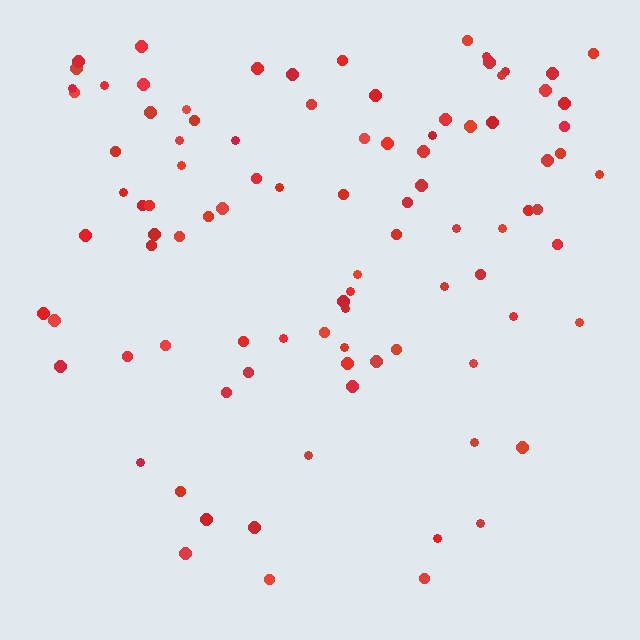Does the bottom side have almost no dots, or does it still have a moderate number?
Still a moderate number, just noticeably fewer than the top.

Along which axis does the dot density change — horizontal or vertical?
Vertical.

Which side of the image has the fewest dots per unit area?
The bottom.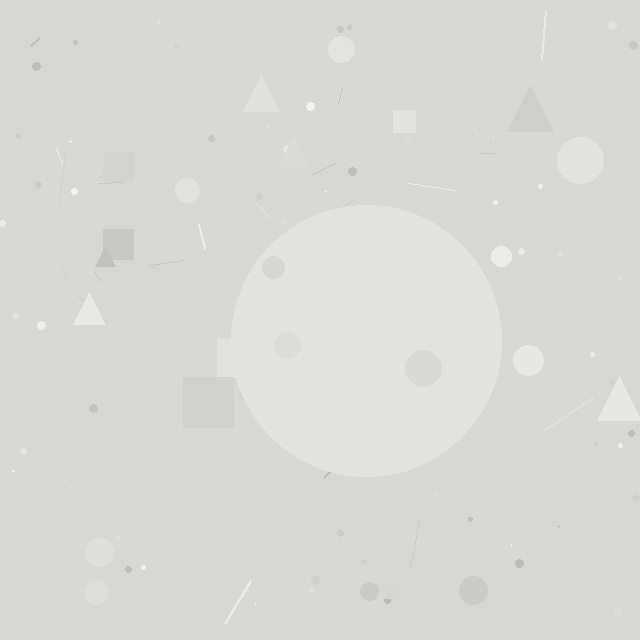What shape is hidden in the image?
A circle is hidden in the image.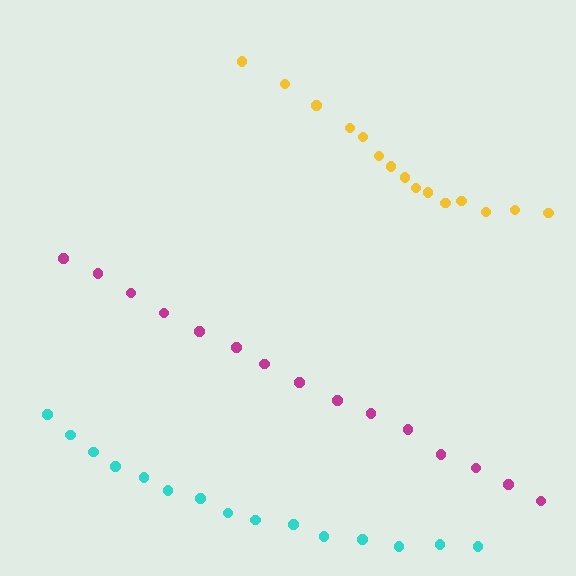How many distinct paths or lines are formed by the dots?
There are 3 distinct paths.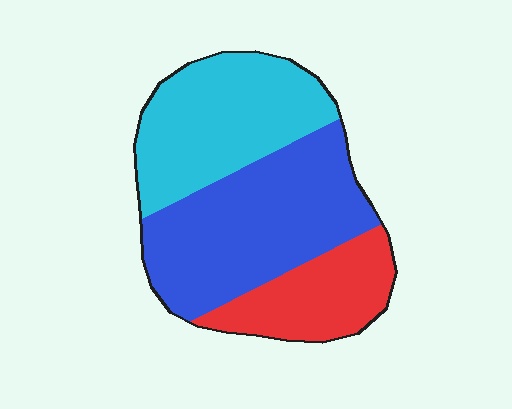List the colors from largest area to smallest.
From largest to smallest: blue, cyan, red.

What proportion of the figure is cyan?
Cyan covers roughly 35% of the figure.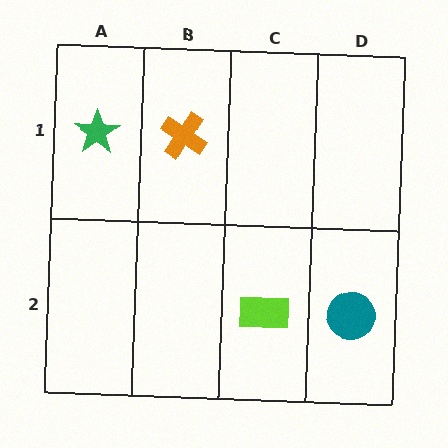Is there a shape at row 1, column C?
No, that cell is empty.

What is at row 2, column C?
A lime rectangle.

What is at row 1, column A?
A green star.